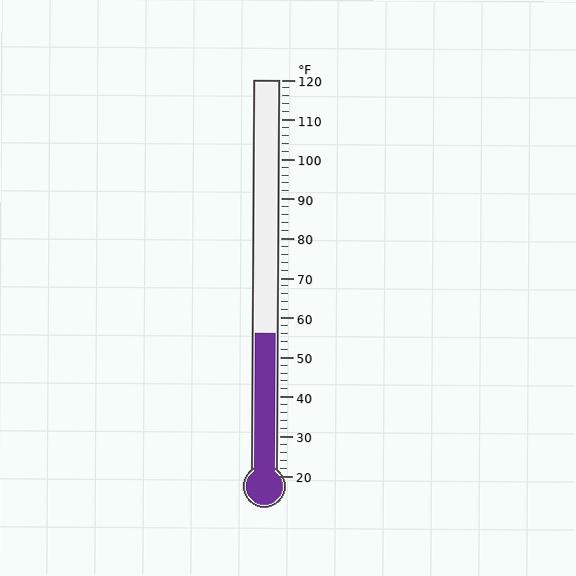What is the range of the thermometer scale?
The thermometer scale ranges from 20°F to 120°F.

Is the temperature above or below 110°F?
The temperature is below 110°F.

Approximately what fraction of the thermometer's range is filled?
The thermometer is filled to approximately 35% of its range.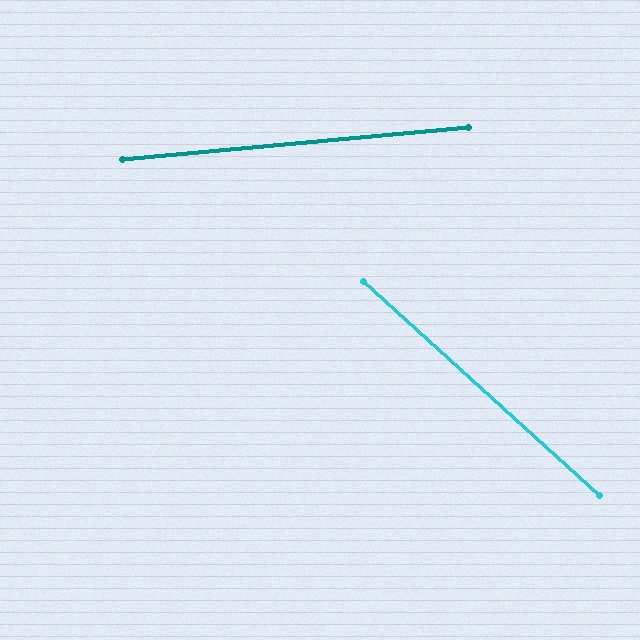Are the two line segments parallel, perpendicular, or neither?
Neither parallel nor perpendicular — they differ by about 47°.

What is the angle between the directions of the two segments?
Approximately 47 degrees.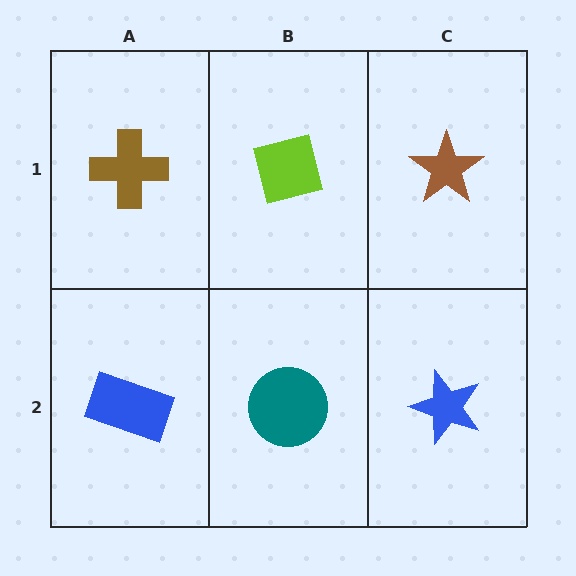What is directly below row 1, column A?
A blue rectangle.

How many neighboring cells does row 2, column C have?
2.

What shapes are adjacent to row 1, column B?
A teal circle (row 2, column B), a brown cross (row 1, column A), a brown star (row 1, column C).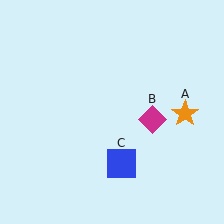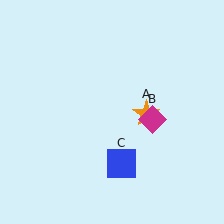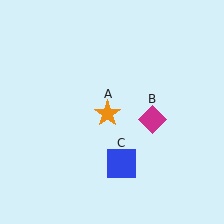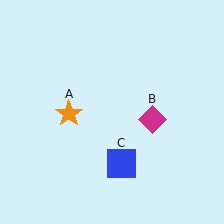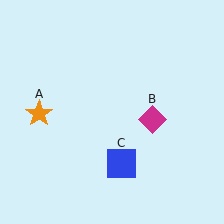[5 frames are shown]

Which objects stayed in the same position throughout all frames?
Magenta diamond (object B) and blue square (object C) remained stationary.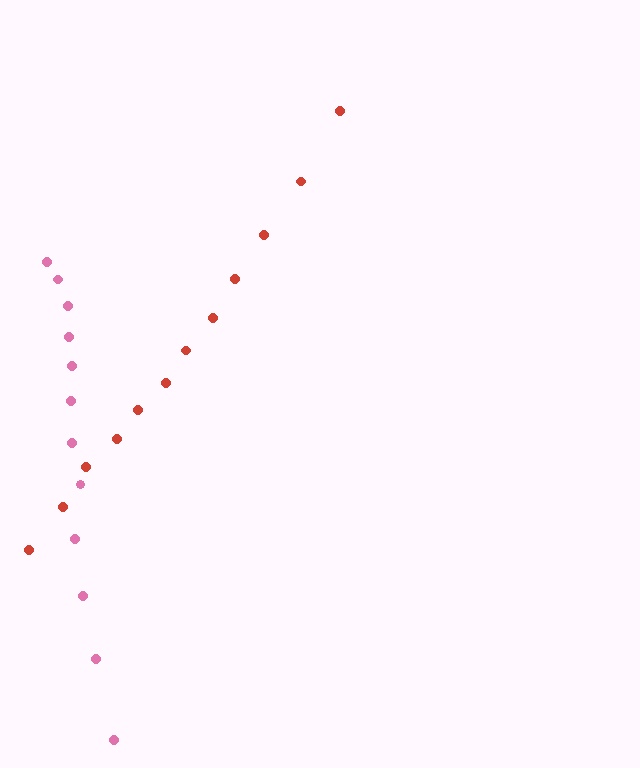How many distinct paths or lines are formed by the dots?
There are 2 distinct paths.